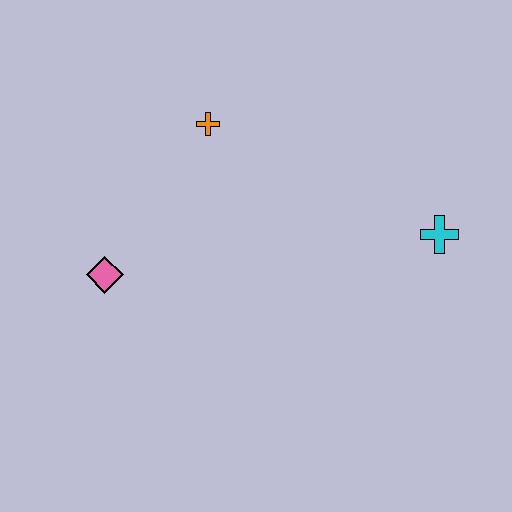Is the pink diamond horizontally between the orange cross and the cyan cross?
No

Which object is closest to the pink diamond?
The orange cross is closest to the pink diamond.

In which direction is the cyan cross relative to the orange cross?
The cyan cross is to the right of the orange cross.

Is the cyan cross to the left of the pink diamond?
No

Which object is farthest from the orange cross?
The cyan cross is farthest from the orange cross.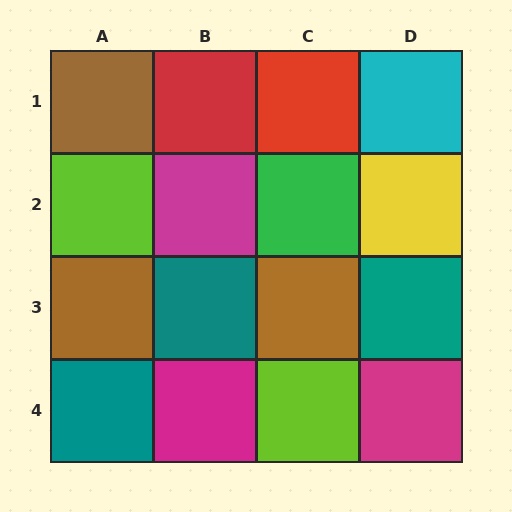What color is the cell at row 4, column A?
Teal.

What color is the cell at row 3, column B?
Teal.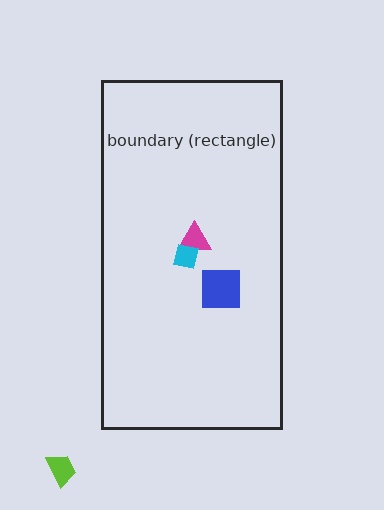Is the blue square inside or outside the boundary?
Inside.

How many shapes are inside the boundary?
3 inside, 1 outside.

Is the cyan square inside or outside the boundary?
Inside.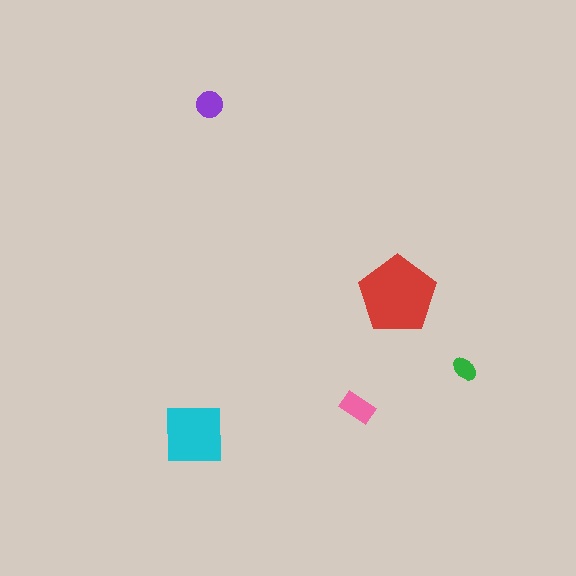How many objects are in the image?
There are 5 objects in the image.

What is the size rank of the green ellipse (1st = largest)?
5th.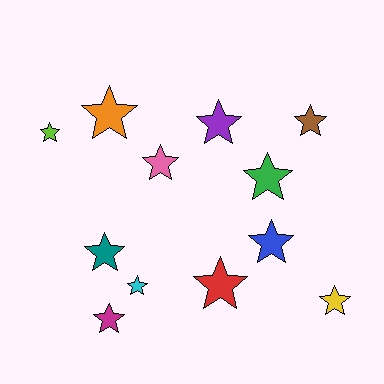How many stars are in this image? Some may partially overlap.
There are 12 stars.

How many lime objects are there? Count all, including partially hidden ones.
There is 1 lime object.